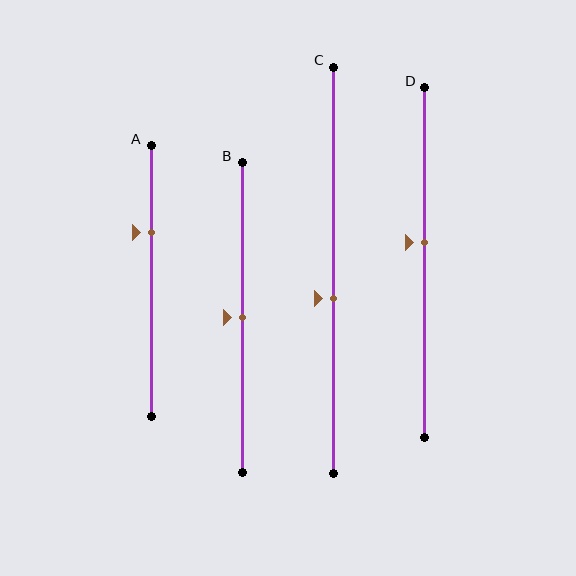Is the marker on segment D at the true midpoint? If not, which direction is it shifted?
No, the marker on segment D is shifted upward by about 6% of the segment length.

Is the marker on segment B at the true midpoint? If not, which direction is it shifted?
Yes, the marker on segment B is at the true midpoint.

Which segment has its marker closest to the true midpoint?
Segment B has its marker closest to the true midpoint.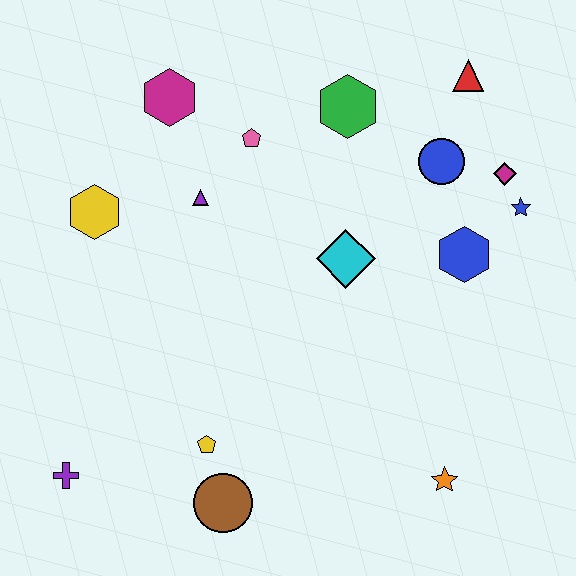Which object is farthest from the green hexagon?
The purple cross is farthest from the green hexagon.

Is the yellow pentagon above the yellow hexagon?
No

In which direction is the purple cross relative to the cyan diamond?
The purple cross is to the left of the cyan diamond.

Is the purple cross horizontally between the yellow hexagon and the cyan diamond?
No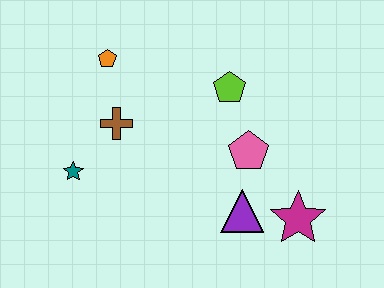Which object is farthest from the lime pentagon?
The teal star is farthest from the lime pentagon.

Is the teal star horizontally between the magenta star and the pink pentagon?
No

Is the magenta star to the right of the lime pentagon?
Yes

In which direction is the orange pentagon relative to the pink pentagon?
The orange pentagon is to the left of the pink pentagon.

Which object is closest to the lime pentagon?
The pink pentagon is closest to the lime pentagon.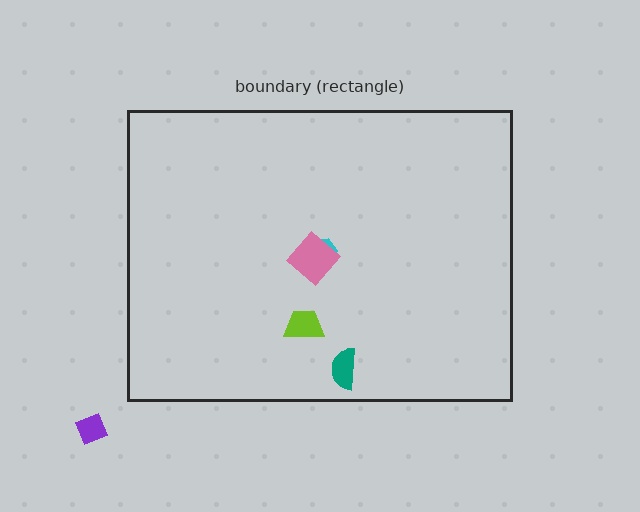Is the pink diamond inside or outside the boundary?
Inside.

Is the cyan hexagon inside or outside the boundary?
Inside.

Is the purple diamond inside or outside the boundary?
Outside.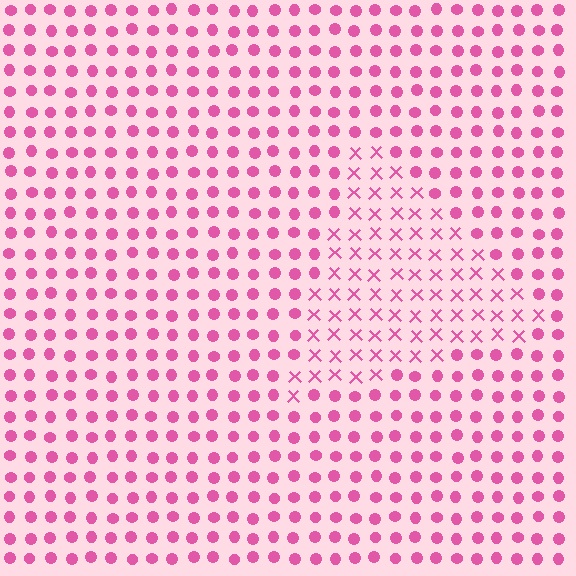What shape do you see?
I see a triangle.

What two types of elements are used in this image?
The image uses X marks inside the triangle region and circles outside it.